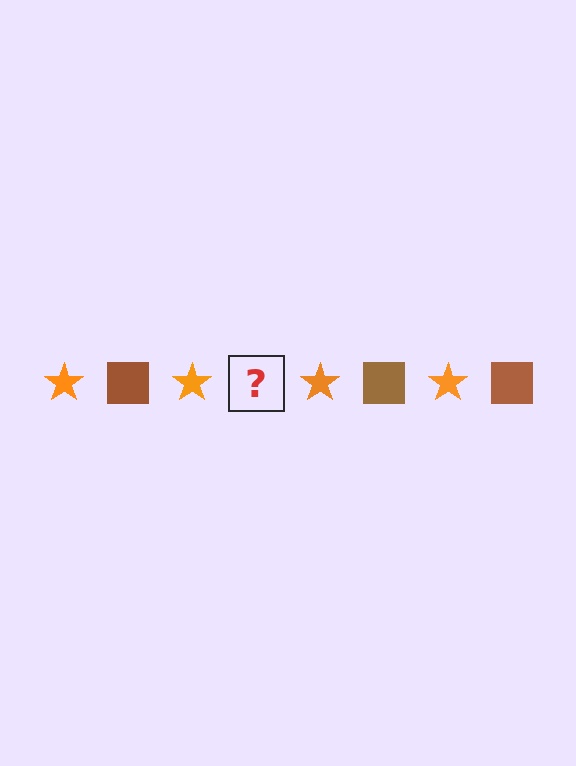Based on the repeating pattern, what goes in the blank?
The blank should be a brown square.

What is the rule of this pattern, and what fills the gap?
The rule is that the pattern alternates between orange star and brown square. The gap should be filled with a brown square.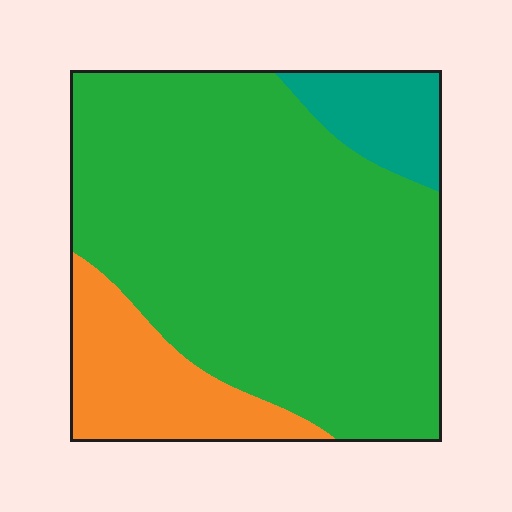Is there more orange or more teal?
Orange.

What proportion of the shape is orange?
Orange takes up about one sixth (1/6) of the shape.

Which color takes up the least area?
Teal, at roughly 10%.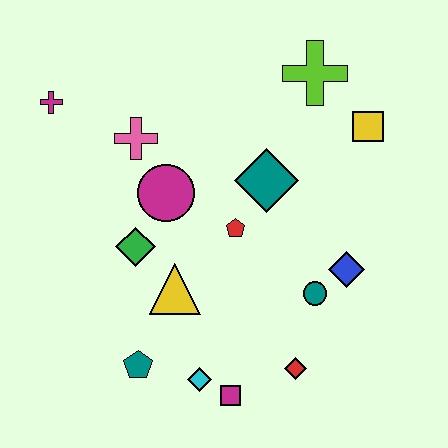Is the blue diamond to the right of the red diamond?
Yes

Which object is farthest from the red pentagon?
The magenta cross is farthest from the red pentagon.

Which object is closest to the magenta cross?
The pink cross is closest to the magenta cross.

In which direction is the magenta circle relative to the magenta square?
The magenta circle is above the magenta square.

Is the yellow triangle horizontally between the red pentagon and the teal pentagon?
Yes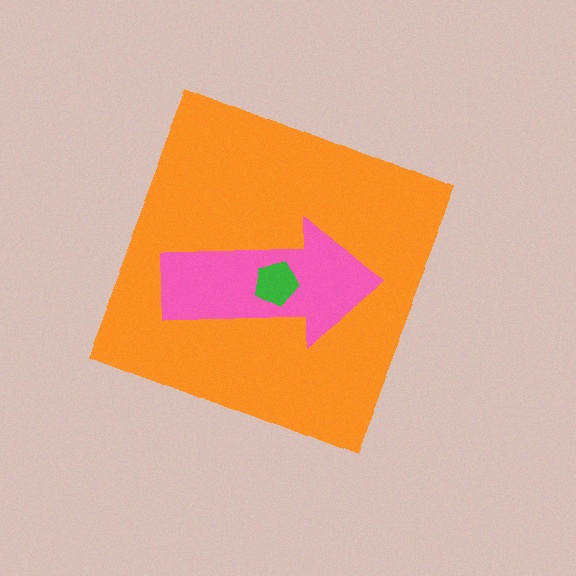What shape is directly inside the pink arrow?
The green pentagon.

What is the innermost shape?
The green pentagon.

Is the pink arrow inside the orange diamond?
Yes.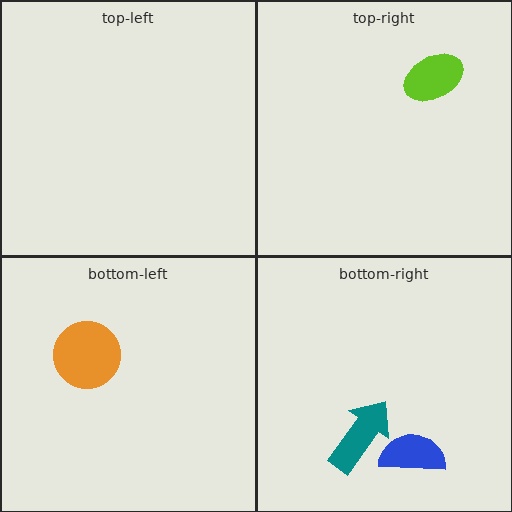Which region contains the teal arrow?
The bottom-right region.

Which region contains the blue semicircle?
The bottom-right region.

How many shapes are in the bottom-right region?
2.